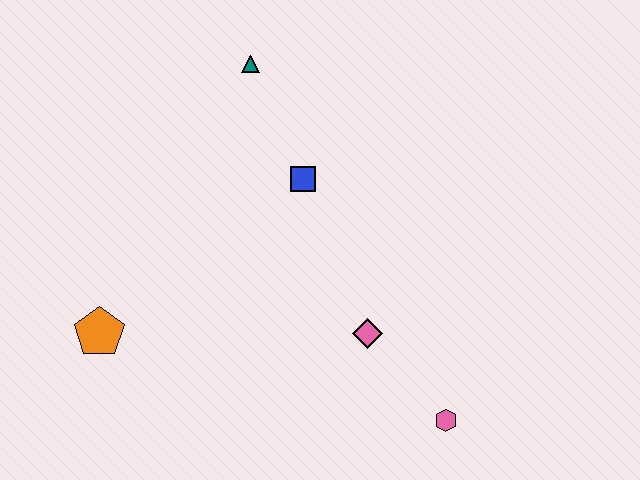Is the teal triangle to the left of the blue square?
Yes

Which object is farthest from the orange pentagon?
The pink hexagon is farthest from the orange pentagon.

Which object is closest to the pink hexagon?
The pink diamond is closest to the pink hexagon.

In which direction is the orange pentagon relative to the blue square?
The orange pentagon is to the left of the blue square.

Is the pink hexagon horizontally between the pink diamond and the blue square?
No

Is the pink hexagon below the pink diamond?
Yes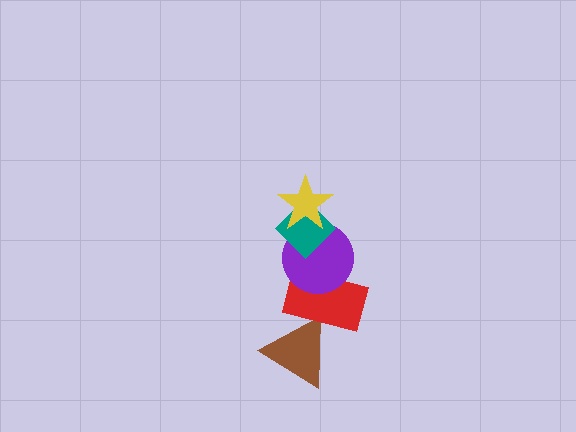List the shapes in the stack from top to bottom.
From top to bottom: the yellow star, the teal diamond, the purple circle, the red rectangle, the brown triangle.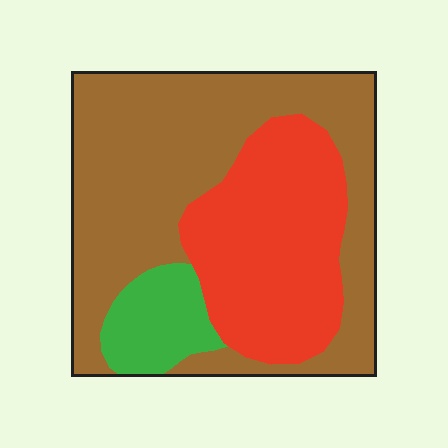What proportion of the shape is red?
Red takes up between a quarter and a half of the shape.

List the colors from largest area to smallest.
From largest to smallest: brown, red, green.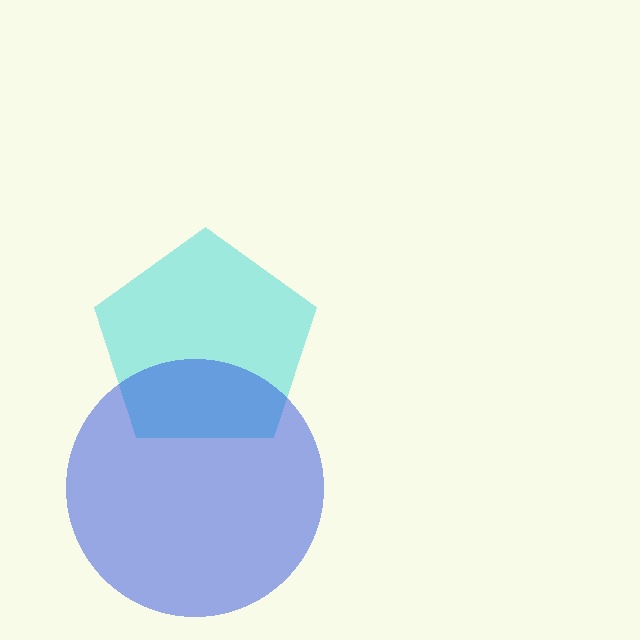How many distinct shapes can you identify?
There are 2 distinct shapes: a cyan pentagon, a blue circle.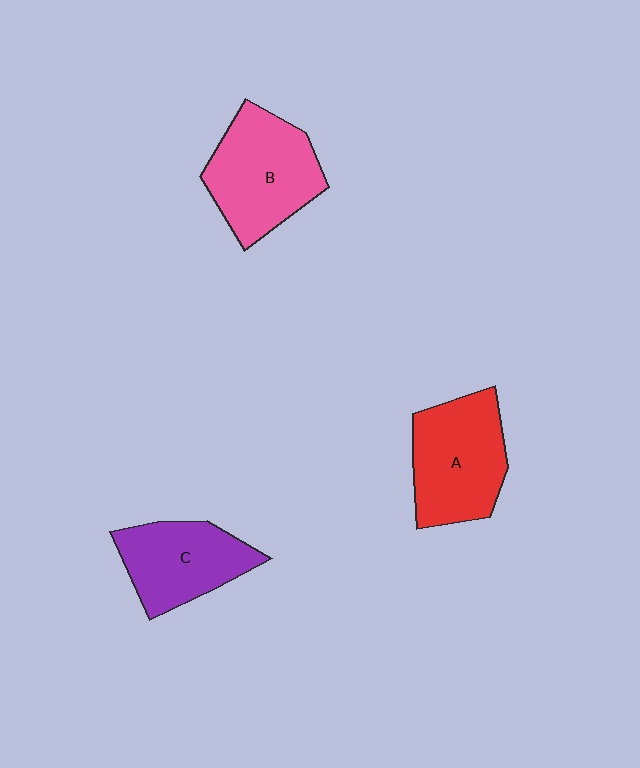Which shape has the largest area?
Shape B (pink).